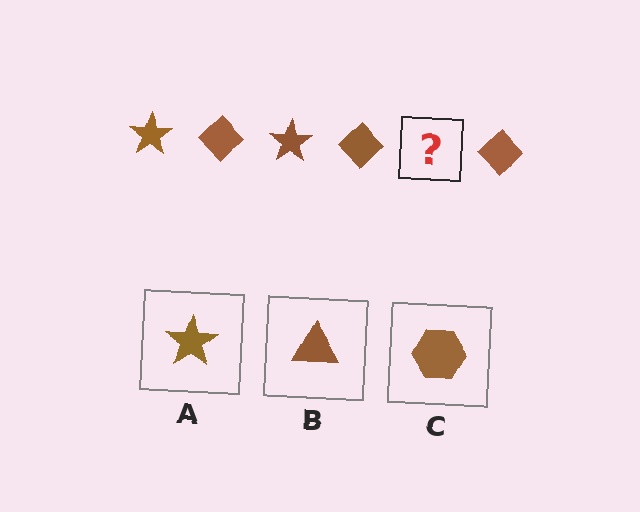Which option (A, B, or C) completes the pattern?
A.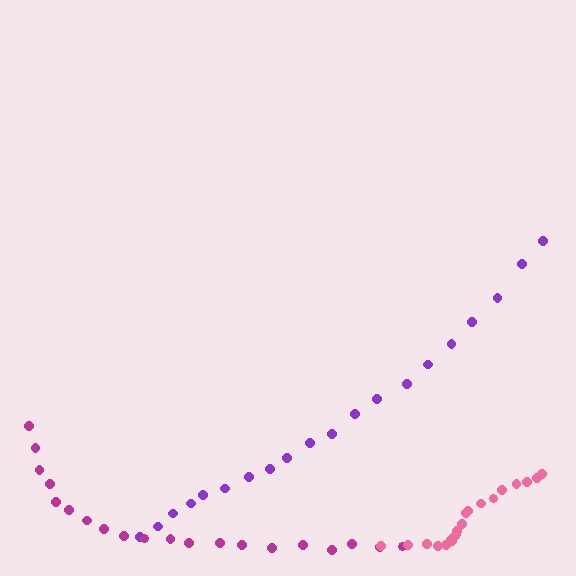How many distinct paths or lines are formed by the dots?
There are 3 distinct paths.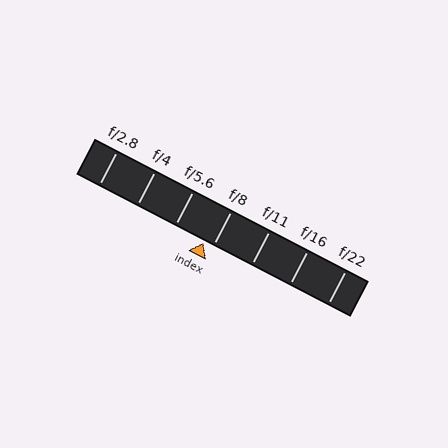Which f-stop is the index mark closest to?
The index mark is closest to f/8.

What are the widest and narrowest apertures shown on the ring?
The widest aperture shown is f/2.8 and the narrowest is f/22.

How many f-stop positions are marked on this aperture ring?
There are 7 f-stop positions marked.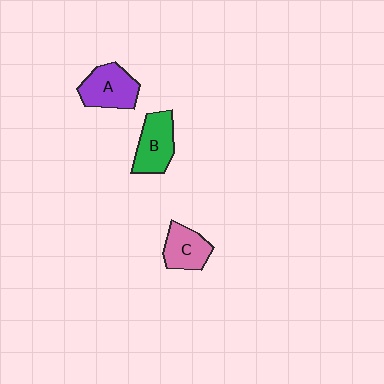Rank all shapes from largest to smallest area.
From largest to smallest: A (purple), B (green), C (pink).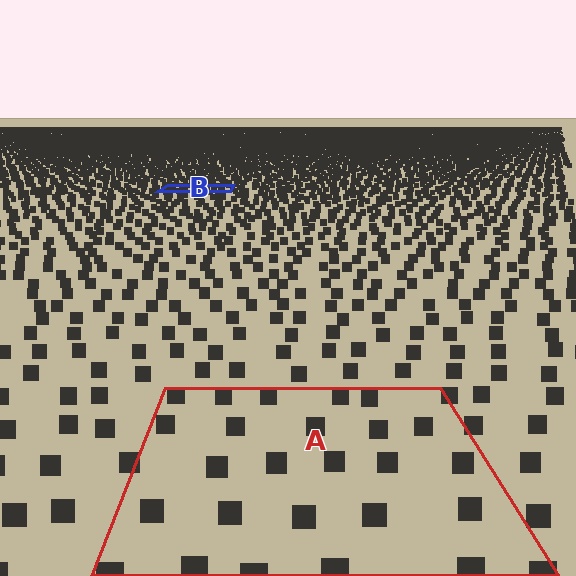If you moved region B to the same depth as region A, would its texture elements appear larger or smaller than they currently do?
They would appear larger. At a closer depth, the same texture elements are projected at a bigger on-screen size.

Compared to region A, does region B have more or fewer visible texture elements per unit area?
Region B has more texture elements per unit area — they are packed more densely because it is farther away.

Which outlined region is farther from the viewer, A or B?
Region B is farther from the viewer — the texture elements inside it appear smaller and more densely packed.